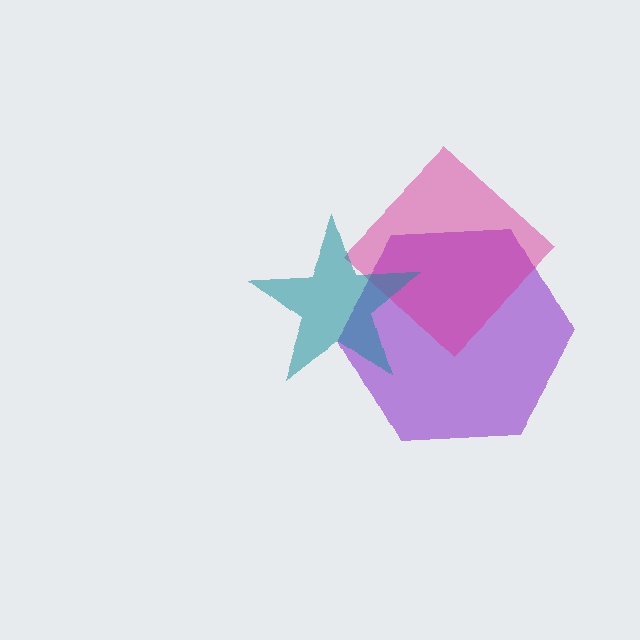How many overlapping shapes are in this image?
There are 3 overlapping shapes in the image.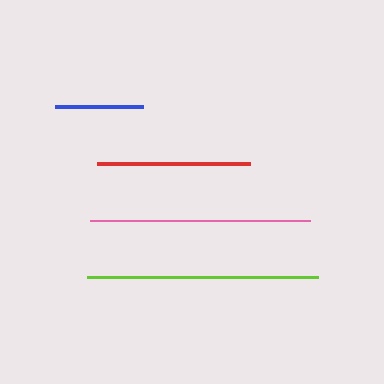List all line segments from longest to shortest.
From longest to shortest: lime, pink, red, blue.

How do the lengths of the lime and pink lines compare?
The lime and pink lines are approximately the same length.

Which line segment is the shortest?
The blue line is the shortest at approximately 88 pixels.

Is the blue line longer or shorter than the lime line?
The lime line is longer than the blue line.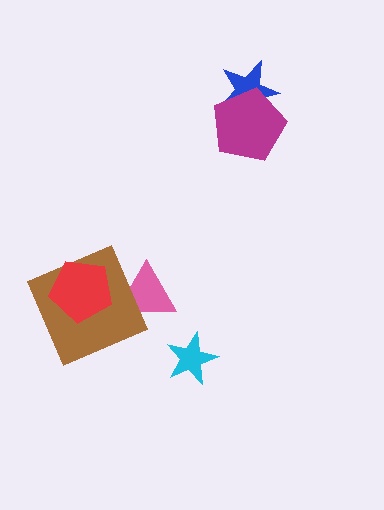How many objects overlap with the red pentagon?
1 object overlaps with the red pentagon.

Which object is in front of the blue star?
The magenta pentagon is in front of the blue star.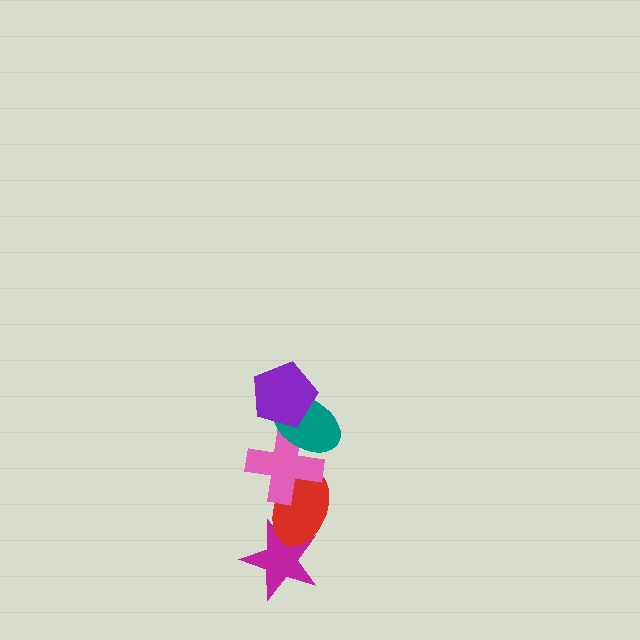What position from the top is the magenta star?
The magenta star is 5th from the top.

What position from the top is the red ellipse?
The red ellipse is 4th from the top.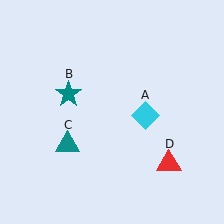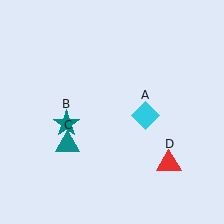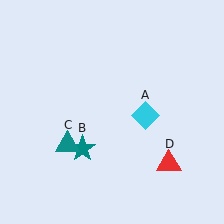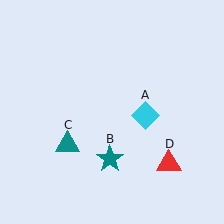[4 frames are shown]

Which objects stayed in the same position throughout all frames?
Cyan diamond (object A) and teal triangle (object C) and red triangle (object D) remained stationary.